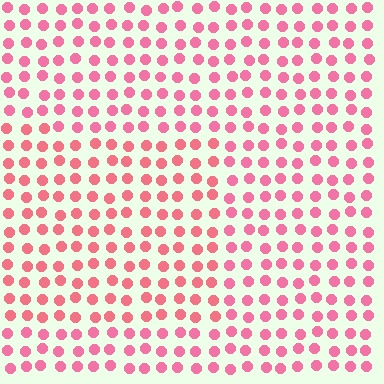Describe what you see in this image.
The image is filled with small pink elements in a uniform arrangement. A rectangle-shaped region is visible where the elements are tinted to a slightly different hue, forming a subtle color boundary.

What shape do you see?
I see a rectangle.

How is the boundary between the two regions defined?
The boundary is defined purely by a slight shift in hue (about 15 degrees). Spacing, size, and orientation are identical on both sides.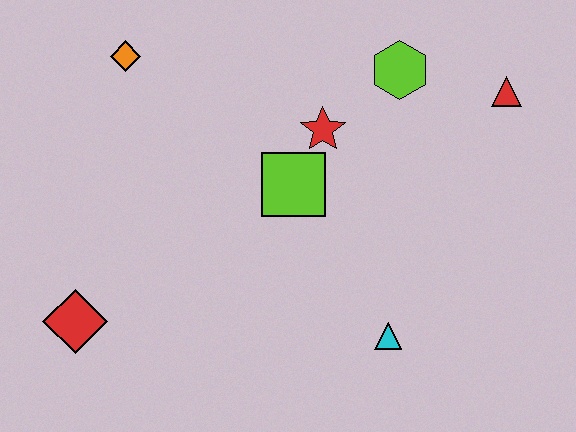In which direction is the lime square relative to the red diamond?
The lime square is to the right of the red diamond.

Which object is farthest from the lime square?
The red diamond is farthest from the lime square.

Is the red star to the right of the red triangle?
No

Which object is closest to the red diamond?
The lime square is closest to the red diamond.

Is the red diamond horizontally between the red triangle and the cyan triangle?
No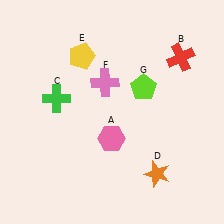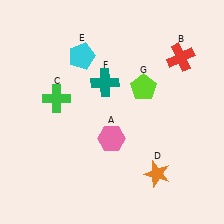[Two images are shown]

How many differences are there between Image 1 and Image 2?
There are 2 differences between the two images.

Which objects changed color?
E changed from yellow to cyan. F changed from pink to teal.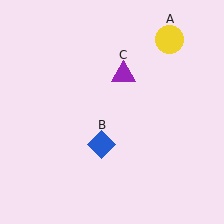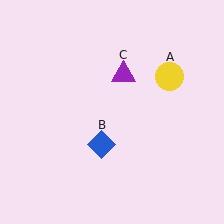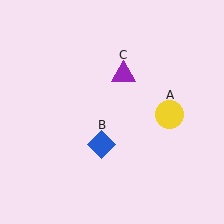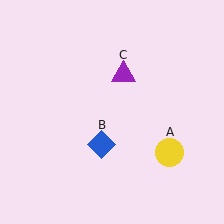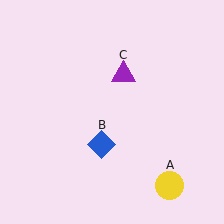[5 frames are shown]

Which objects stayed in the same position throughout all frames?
Blue diamond (object B) and purple triangle (object C) remained stationary.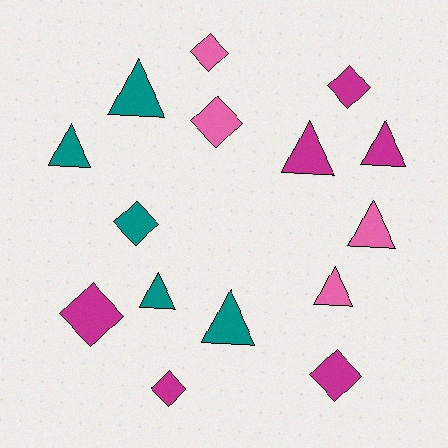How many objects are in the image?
There are 15 objects.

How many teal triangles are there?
There are 4 teal triangles.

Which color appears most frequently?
Magenta, with 6 objects.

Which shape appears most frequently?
Triangle, with 8 objects.